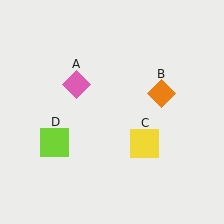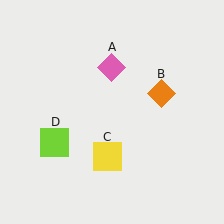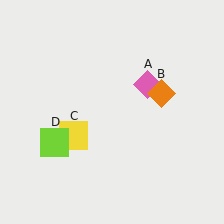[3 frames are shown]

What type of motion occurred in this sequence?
The pink diamond (object A), yellow square (object C) rotated clockwise around the center of the scene.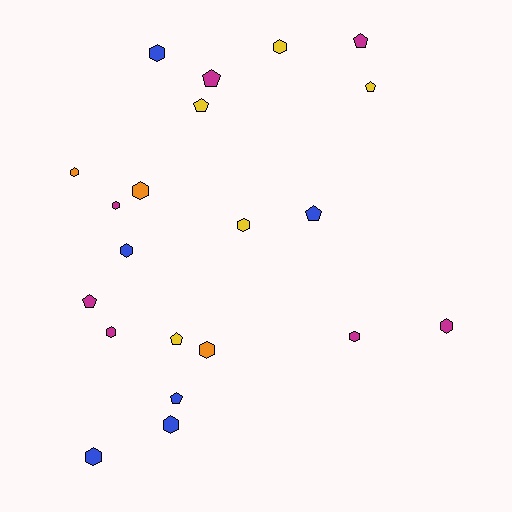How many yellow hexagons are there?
There are 2 yellow hexagons.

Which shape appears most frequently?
Hexagon, with 13 objects.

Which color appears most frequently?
Magenta, with 7 objects.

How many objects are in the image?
There are 21 objects.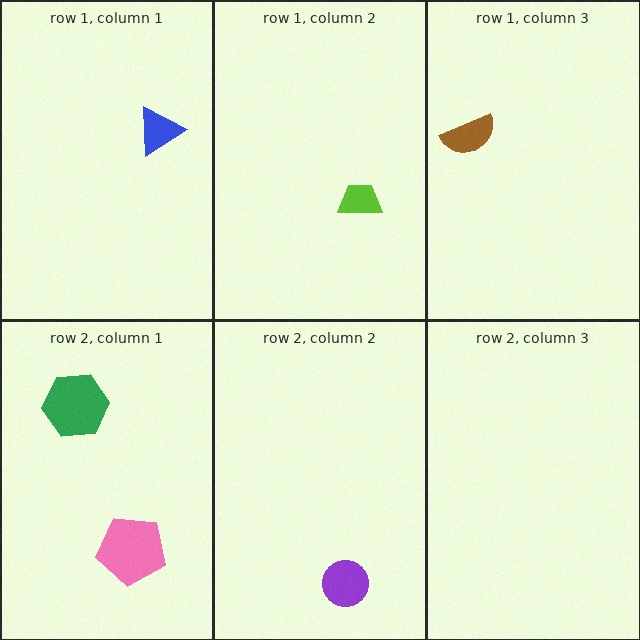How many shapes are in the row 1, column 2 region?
1.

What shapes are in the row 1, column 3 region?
The brown semicircle.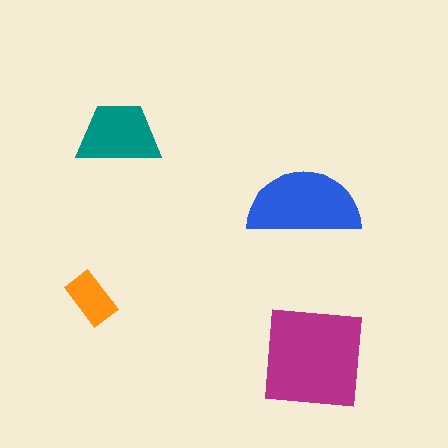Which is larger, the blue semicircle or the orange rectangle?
The blue semicircle.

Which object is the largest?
The magenta square.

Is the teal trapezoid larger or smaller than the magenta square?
Smaller.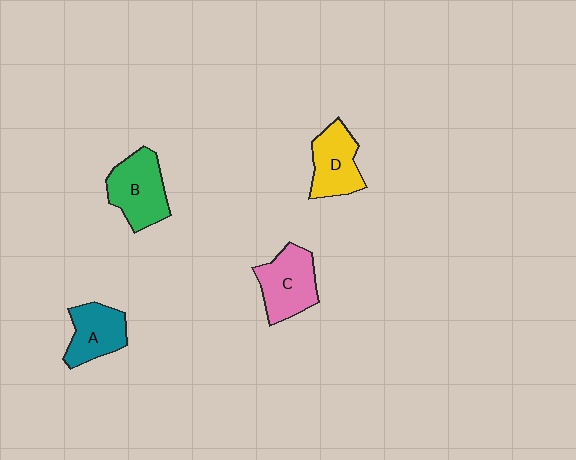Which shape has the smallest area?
Shape A (teal).